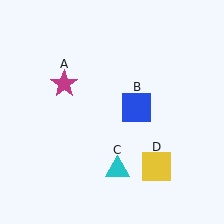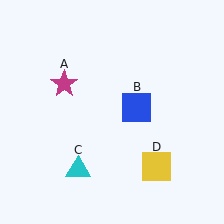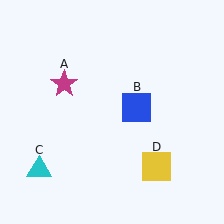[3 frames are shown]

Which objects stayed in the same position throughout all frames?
Magenta star (object A) and blue square (object B) and yellow square (object D) remained stationary.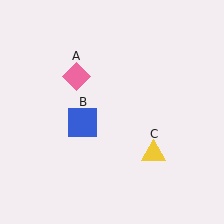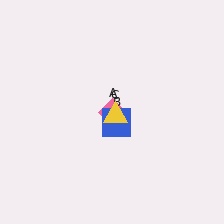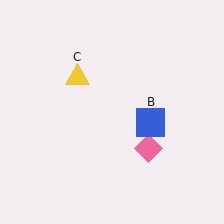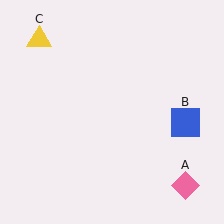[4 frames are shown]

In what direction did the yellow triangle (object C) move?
The yellow triangle (object C) moved up and to the left.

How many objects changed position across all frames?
3 objects changed position: pink diamond (object A), blue square (object B), yellow triangle (object C).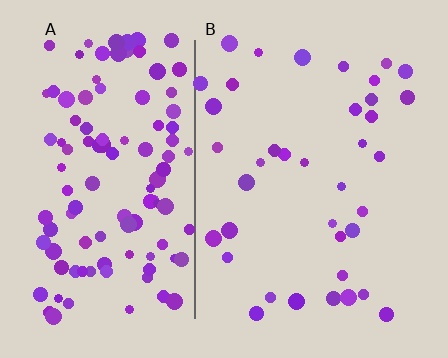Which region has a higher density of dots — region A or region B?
A (the left).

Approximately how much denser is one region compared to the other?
Approximately 3.0× — region A over region B.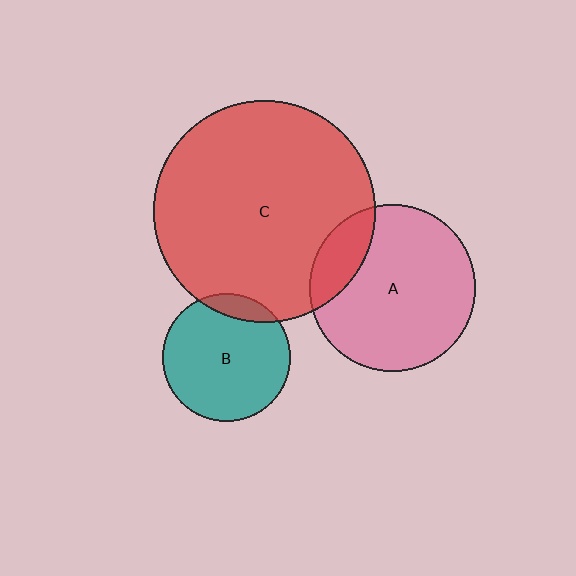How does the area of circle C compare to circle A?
Approximately 1.8 times.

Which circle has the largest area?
Circle C (red).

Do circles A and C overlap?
Yes.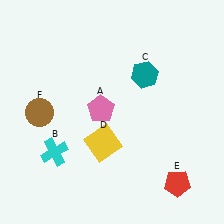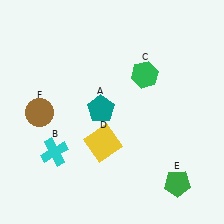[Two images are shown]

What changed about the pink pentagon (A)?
In Image 1, A is pink. In Image 2, it changed to teal.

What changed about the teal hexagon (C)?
In Image 1, C is teal. In Image 2, it changed to green.